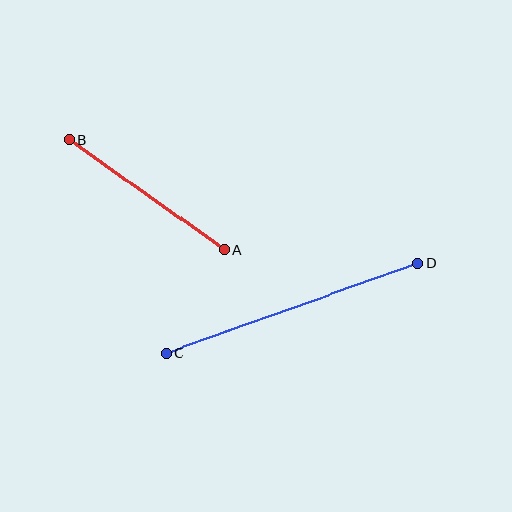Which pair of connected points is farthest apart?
Points C and D are farthest apart.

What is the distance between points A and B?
The distance is approximately 190 pixels.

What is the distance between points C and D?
The distance is approximately 268 pixels.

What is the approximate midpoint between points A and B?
The midpoint is at approximately (147, 195) pixels.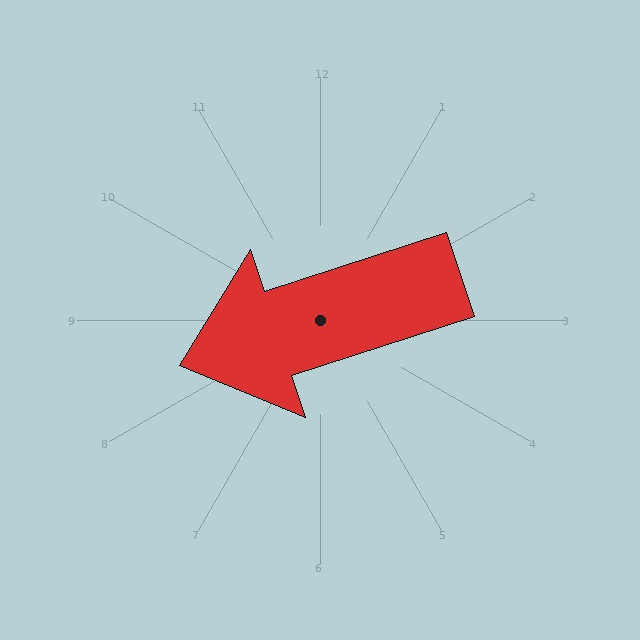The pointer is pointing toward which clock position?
Roughly 8 o'clock.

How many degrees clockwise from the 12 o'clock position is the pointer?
Approximately 252 degrees.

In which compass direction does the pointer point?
West.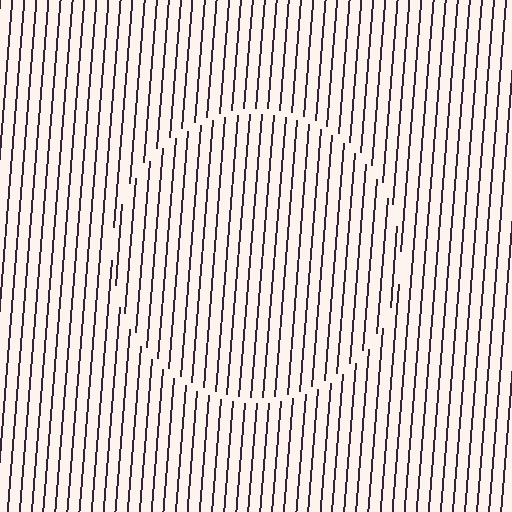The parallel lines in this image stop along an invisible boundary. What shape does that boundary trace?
An illusory circle. The interior of the shape contains the same grating, shifted by half a period — the contour is defined by the phase discontinuity where line-ends from the inner and outer gratings abut.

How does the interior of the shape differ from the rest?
The interior of the shape contains the same grating, shifted by half a period — the contour is defined by the phase discontinuity where line-ends from the inner and outer gratings abut.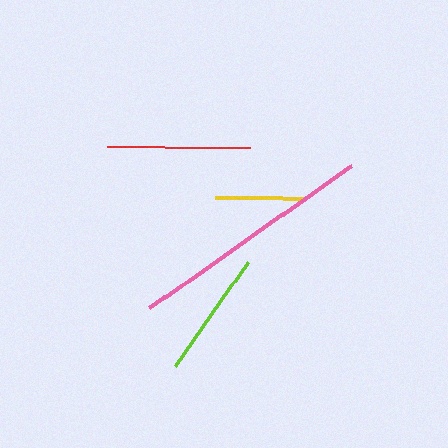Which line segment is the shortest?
The yellow line is the shortest at approximately 90 pixels.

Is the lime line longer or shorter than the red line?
The red line is longer than the lime line.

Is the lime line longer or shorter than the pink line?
The pink line is longer than the lime line.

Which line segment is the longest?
The pink line is the longest at approximately 247 pixels.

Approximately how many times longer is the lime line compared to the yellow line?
The lime line is approximately 1.4 times the length of the yellow line.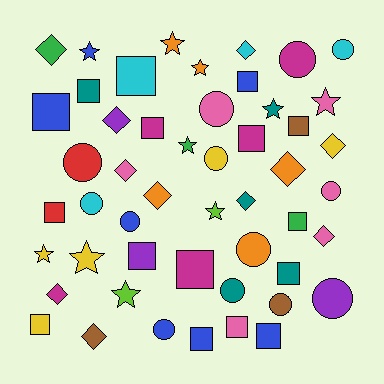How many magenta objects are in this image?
There are 5 magenta objects.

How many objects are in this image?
There are 50 objects.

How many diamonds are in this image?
There are 11 diamonds.